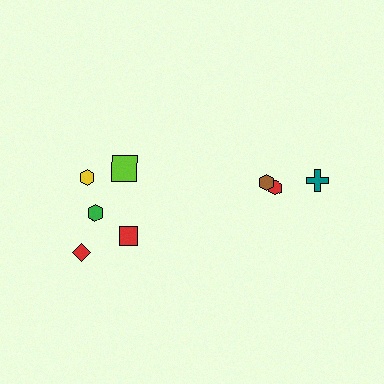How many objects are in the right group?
There are 3 objects.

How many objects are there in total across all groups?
There are 8 objects.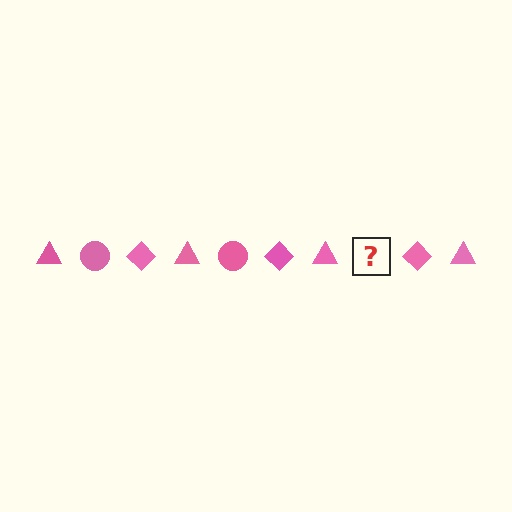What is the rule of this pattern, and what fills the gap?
The rule is that the pattern cycles through triangle, circle, diamond shapes in pink. The gap should be filled with a pink circle.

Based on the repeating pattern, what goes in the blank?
The blank should be a pink circle.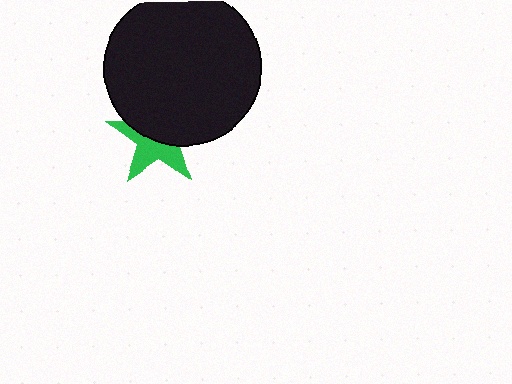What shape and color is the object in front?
The object in front is a black circle.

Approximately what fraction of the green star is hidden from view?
Roughly 53% of the green star is hidden behind the black circle.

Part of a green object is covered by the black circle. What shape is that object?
It is a star.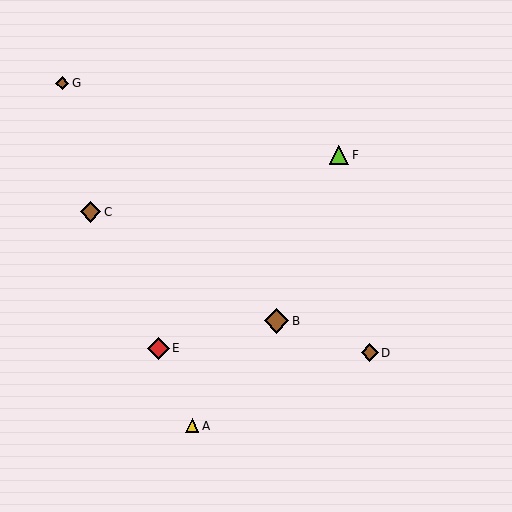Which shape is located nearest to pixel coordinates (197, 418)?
The yellow triangle (labeled A) at (192, 426) is nearest to that location.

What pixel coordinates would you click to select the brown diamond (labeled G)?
Click at (62, 83) to select the brown diamond G.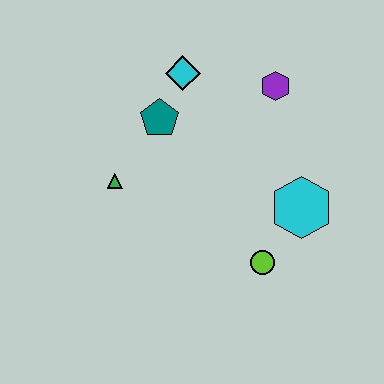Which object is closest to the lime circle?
The cyan hexagon is closest to the lime circle.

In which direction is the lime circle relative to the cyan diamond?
The lime circle is below the cyan diamond.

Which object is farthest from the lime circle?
The cyan diamond is farthest from the lime circle.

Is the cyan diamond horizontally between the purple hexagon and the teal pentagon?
Yes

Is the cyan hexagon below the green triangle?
Yes